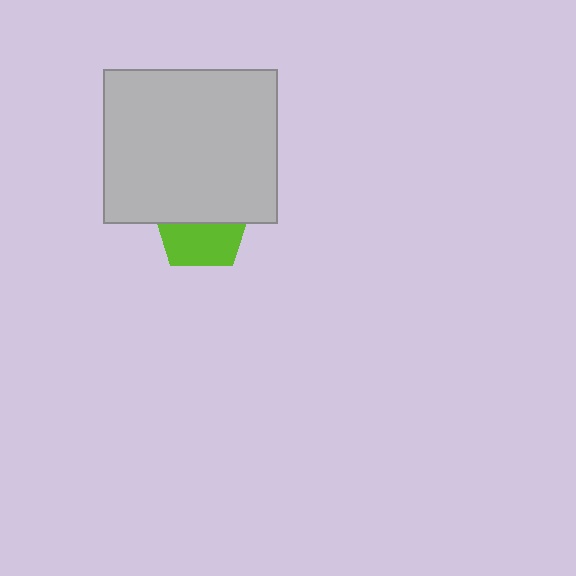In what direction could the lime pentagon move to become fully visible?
The lime pentagon could move down. That would shift it out from behind the light gray rectangle entirely.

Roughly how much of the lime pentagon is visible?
About half of it is visible (roughly 49%).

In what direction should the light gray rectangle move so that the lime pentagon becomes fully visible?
The light gray rectangle should move up. That is the shortest direction to clear the overlap and leave the lime pentagon fully visible.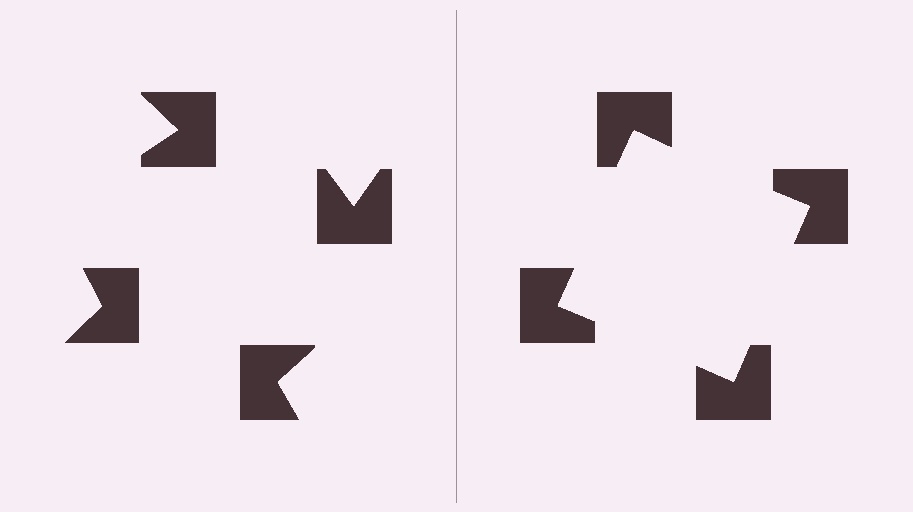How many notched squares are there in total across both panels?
8 — 4 on each side.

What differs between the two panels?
The notched squares are positioned identically on both sides; only the wedge orientations differ. On the right they align to a square; on the left they are misaligned.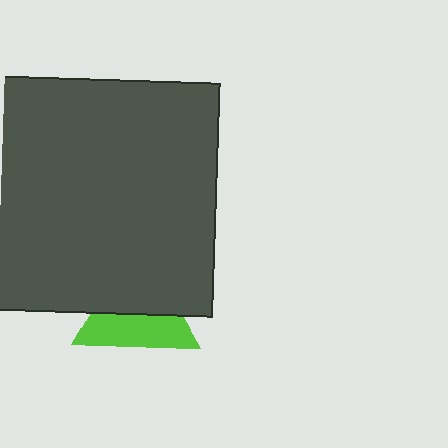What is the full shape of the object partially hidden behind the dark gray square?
The partially hidden object is a lime triangle.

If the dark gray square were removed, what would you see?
You would see the complete lime triangle.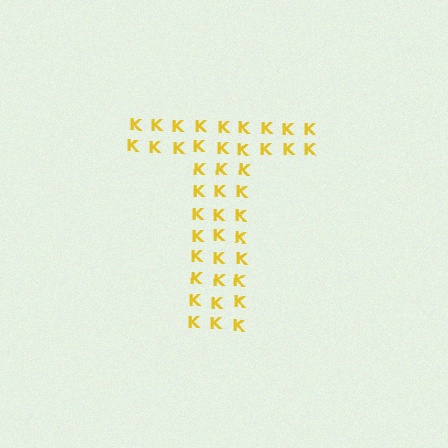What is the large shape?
The large shape is the letter T.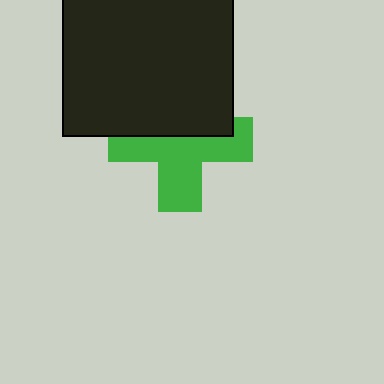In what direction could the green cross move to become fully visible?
The green cross could move down. That would shift it out from behind the black square entirely.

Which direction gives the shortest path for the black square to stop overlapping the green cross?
Moving up gives the shortest separation.